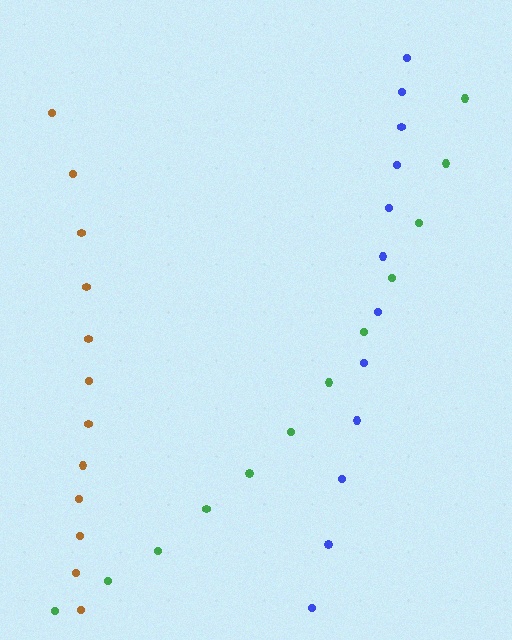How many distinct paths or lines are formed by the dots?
There are 3 distinct paths.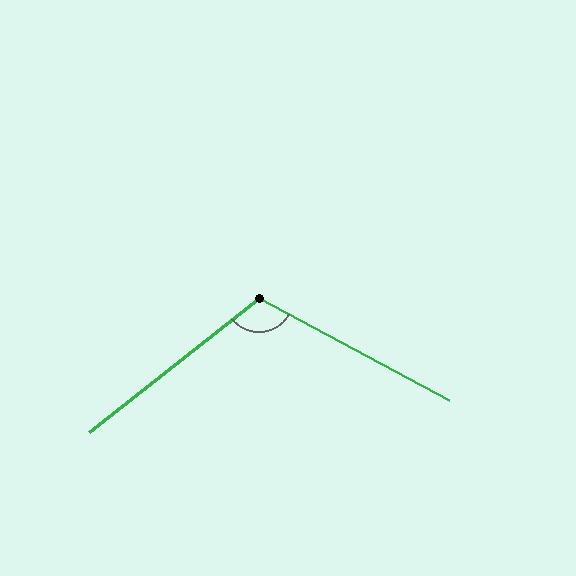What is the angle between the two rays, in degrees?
Approximately 114 degrees.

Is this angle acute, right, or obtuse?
It is obtuse.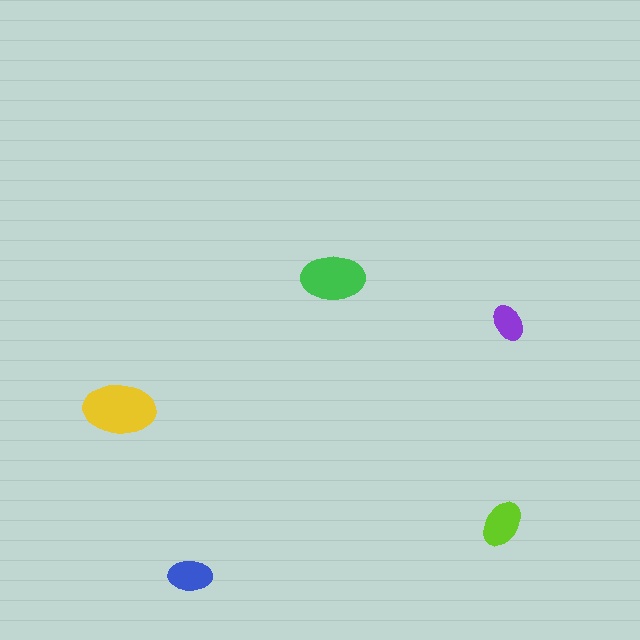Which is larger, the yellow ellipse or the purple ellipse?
The yellow one.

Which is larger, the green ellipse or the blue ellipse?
The green one.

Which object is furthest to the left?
The yellow ellipse is leftmost.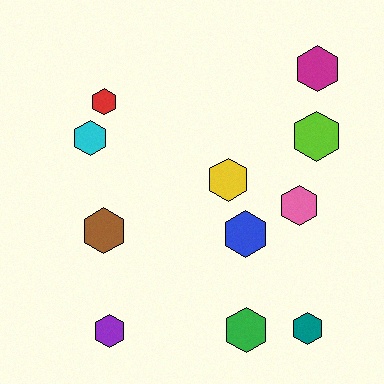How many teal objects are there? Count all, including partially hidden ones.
There is 1 teal object.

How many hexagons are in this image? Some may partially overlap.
There are 11 hexagons.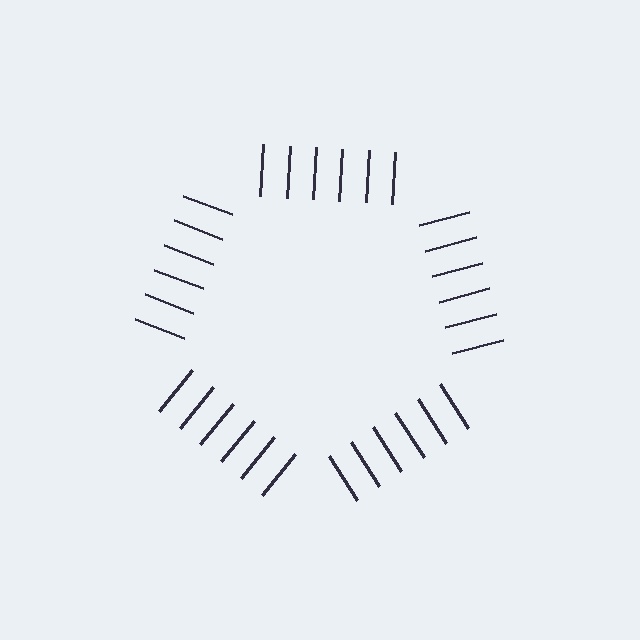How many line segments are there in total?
30 — 6 along each of the 5 edges.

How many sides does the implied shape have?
5 sides — the line-ends trace a pentagon.